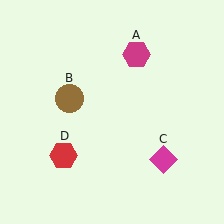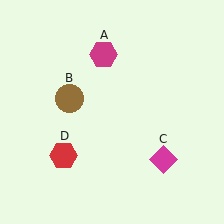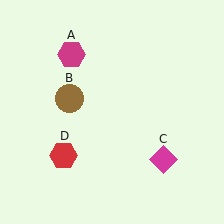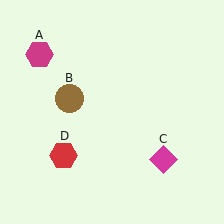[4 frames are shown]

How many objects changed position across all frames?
1 object changed position: magenta hexagon (object A).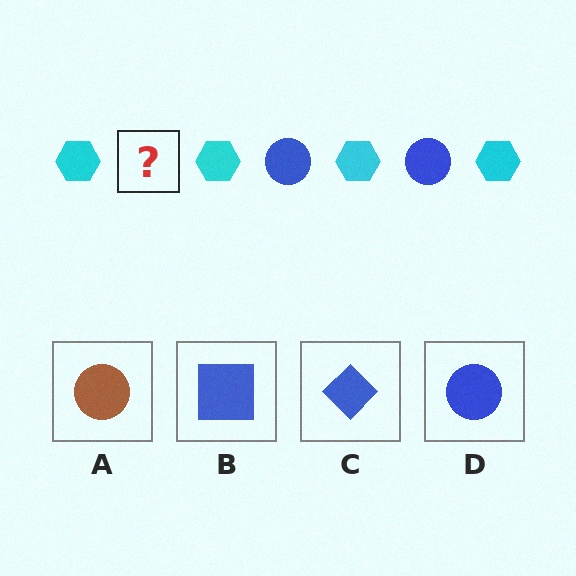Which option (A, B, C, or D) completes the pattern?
D.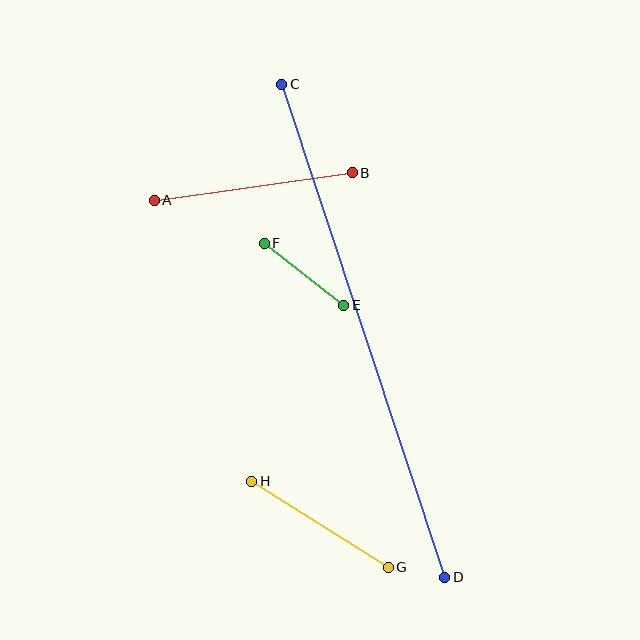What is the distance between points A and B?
The distance is approximately 200 pixels.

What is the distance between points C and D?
The distance is approximately 519 pixels.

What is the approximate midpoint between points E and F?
The midpoint is at approximately (304, 274) pixels.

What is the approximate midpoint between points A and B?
The midpoint is at approximately (253, 187) pixels.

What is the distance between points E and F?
The distance is approximately 101 pixels.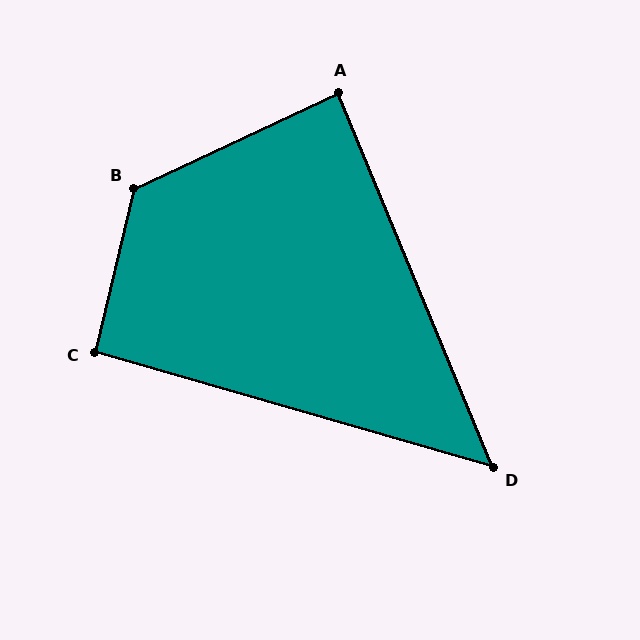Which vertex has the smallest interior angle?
D, at approximately 51 degrees.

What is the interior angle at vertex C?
Approximately 93 degrees (approximately right).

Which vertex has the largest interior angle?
B, at approximately 129 degrees.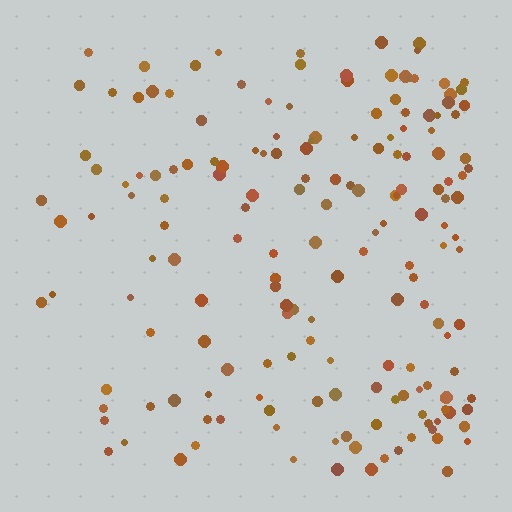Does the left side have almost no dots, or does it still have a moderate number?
Still a moderate number, just noticeably fewer than the right.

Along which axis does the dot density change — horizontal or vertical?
Horizontal.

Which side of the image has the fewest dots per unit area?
The left.